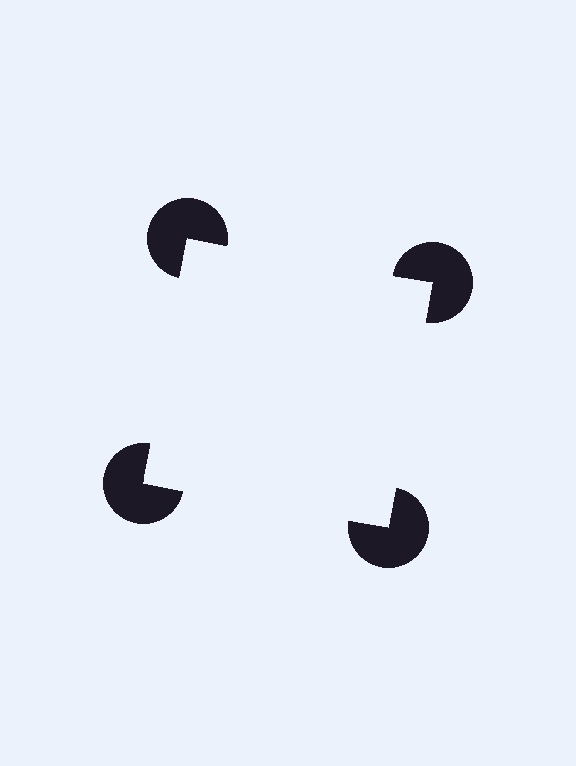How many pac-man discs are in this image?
There are 4 — one at each vertex of the illusory square.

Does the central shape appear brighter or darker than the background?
It typically appears slightly brighter than the background, even though no actual brightness change is drawn.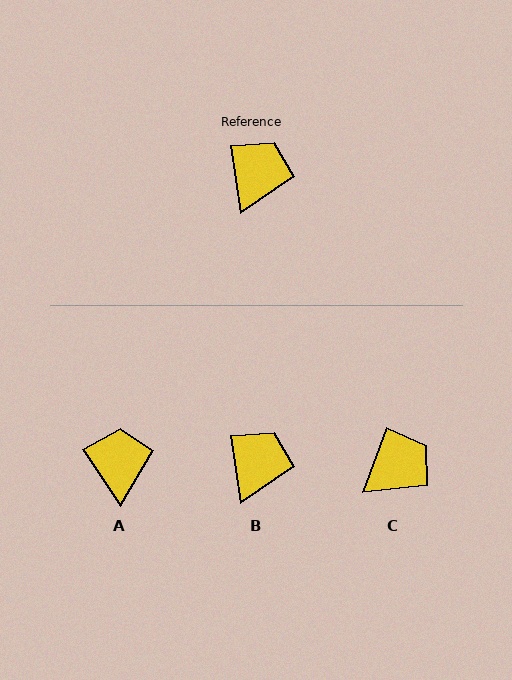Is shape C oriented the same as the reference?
No, it is off by about 28 degrees.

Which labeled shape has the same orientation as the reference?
B.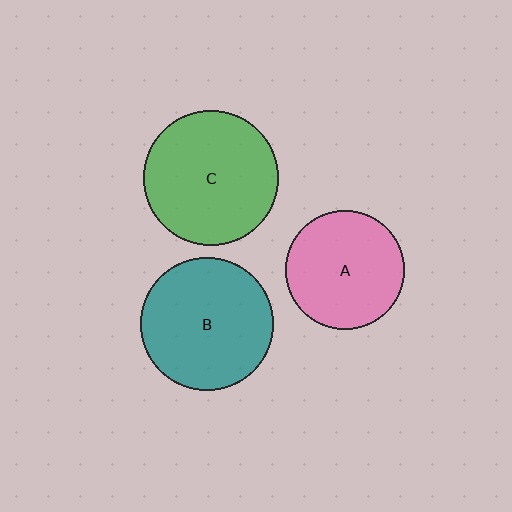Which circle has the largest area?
Circle C (green).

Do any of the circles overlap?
No, none of the circles overlap.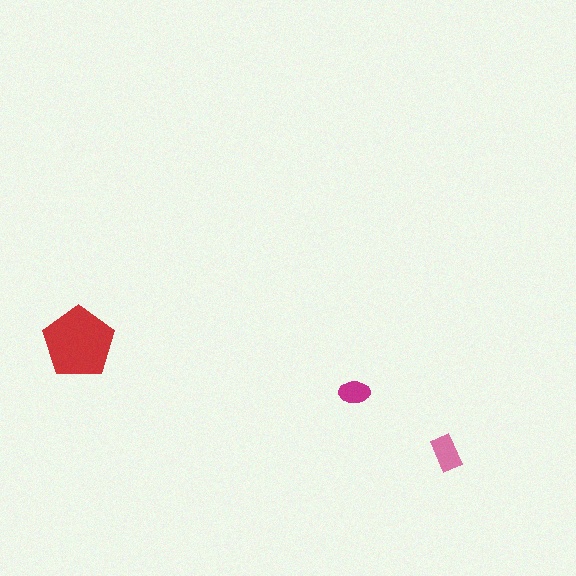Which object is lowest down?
The pink rectangle is bottommost.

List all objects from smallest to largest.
The magenta ellipse, the pink rectangle, the red pentagon.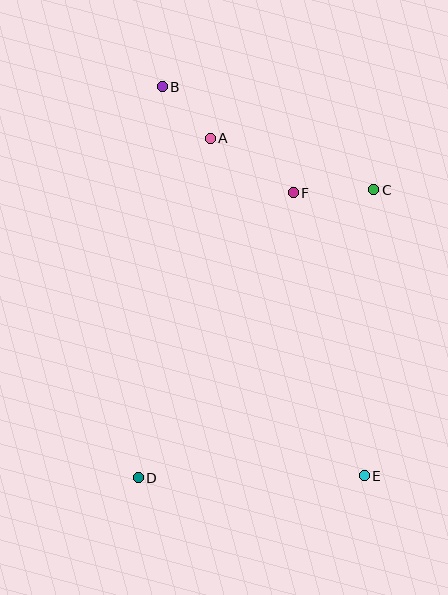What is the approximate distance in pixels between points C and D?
The distance between C and D is approximately 372 pixels.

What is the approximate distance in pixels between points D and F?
The distance between D and F is approximately 324 pixels.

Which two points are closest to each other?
Points A and B are closest to each other.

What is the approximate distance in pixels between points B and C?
The distance between B and C is approximately 235 pixels.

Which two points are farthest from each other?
Points B and E are farthest from each other.